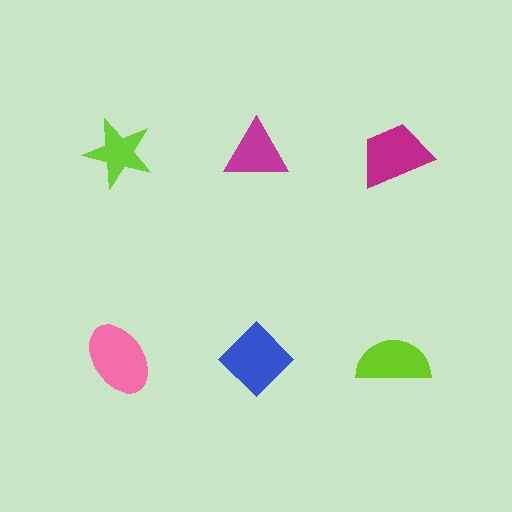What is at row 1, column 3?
A magenta trapezoid.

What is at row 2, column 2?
A blue diamond.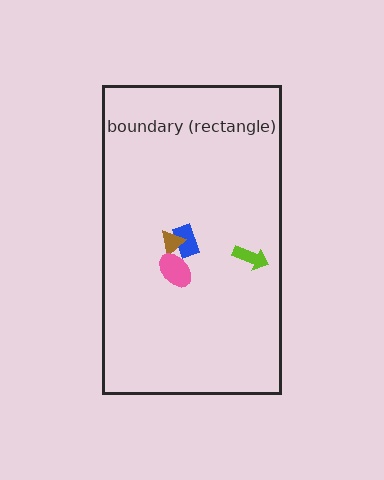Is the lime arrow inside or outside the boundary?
Inside.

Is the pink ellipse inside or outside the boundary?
Inside.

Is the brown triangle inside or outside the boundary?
Inside.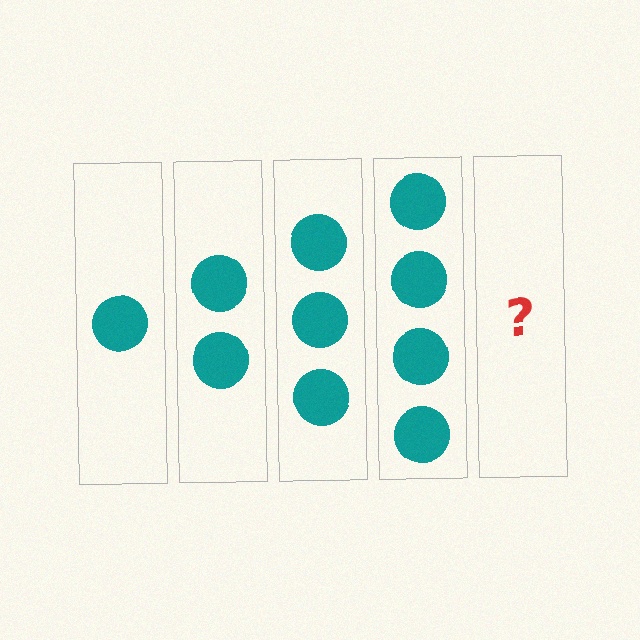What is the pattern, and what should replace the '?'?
The pattern is that each step adds one more circle. The '?' should be 5 circles.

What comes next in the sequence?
The next element should be 5 circles.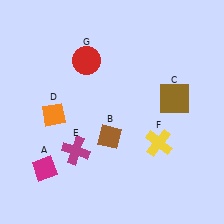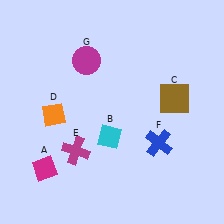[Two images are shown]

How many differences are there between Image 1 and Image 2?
There are 3 differences between the two images.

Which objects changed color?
B changed from brown to cyan. F changed from yellow to blue. G changed from red to magenta.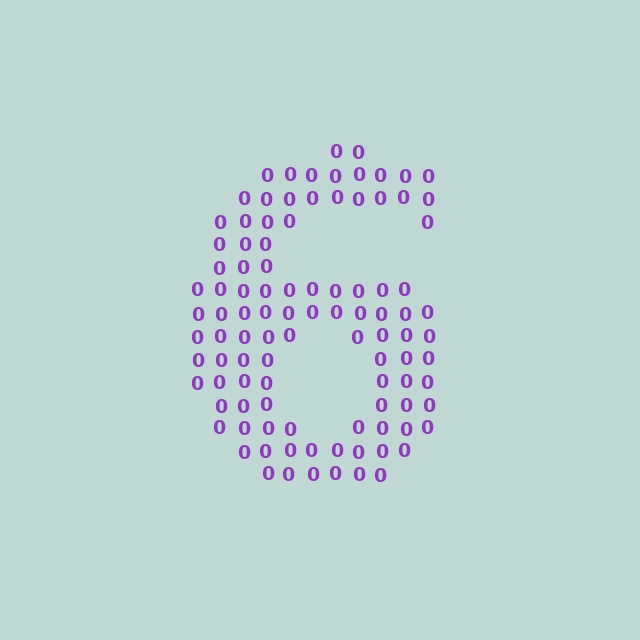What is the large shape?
The large shape is the digit 6.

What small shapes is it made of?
It is made of small digit 0's.